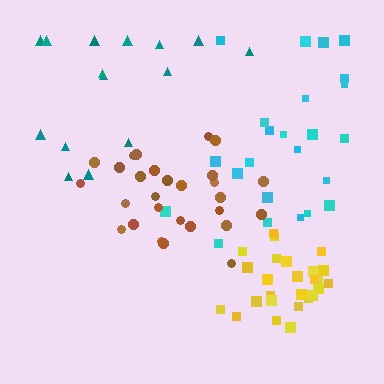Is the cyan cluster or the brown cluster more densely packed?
Brown.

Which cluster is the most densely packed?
Yellow.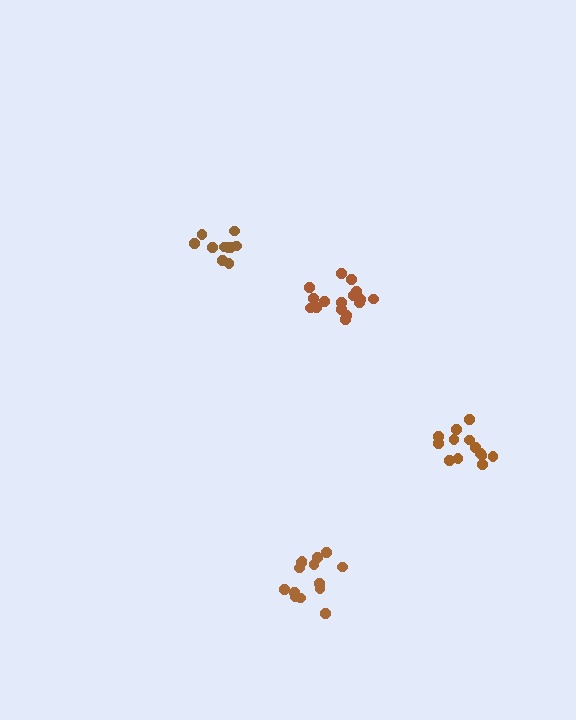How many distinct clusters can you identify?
There are 4 distinct clusters.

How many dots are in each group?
Group 1: 13 dots, Group 2: 16 dots, Group 3: 10 dots, Group 4: 15 dots (54 total).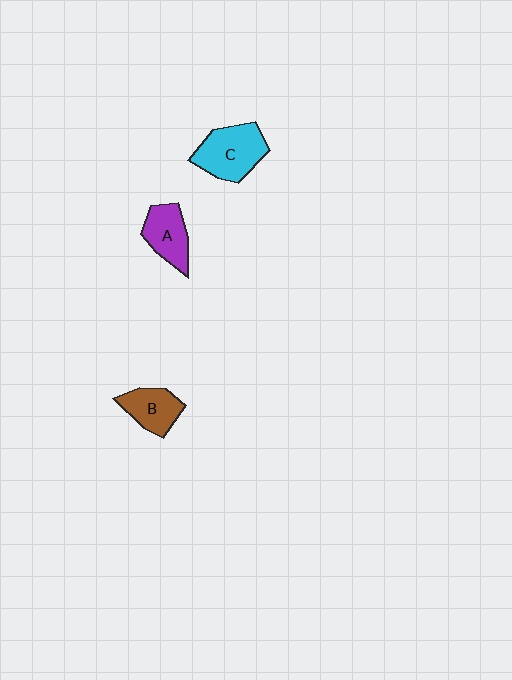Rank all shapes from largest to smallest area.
From largest to smallest: C (cyan), A (purple), B (brown).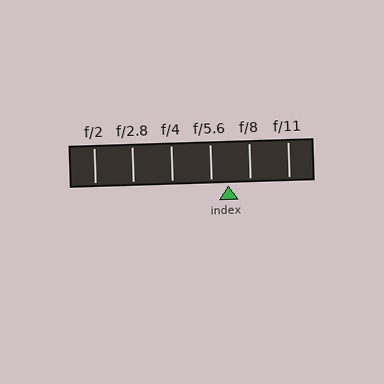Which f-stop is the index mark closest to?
The index mark is closest to f/5.6.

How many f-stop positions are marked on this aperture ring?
There are 6 f-stop positions marked.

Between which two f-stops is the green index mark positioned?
The index mark is between f/5.6 and f/8.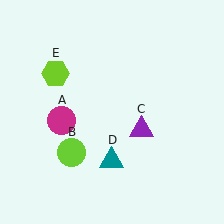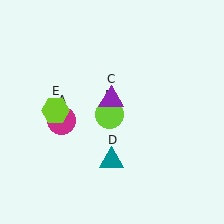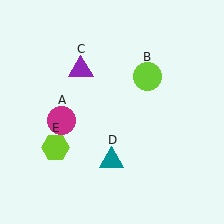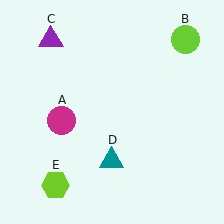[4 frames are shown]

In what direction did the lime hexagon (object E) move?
The lime hexagon (object E) moved down.